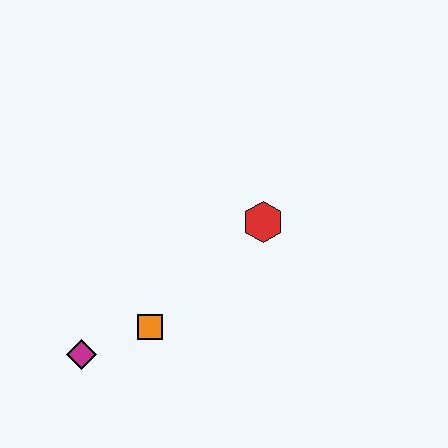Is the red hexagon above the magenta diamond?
Yes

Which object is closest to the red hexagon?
The orange square is closest to the red hexagon.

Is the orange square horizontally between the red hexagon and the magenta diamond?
Yes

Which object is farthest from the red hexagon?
The magenta diamond is farthest from the red hexagon.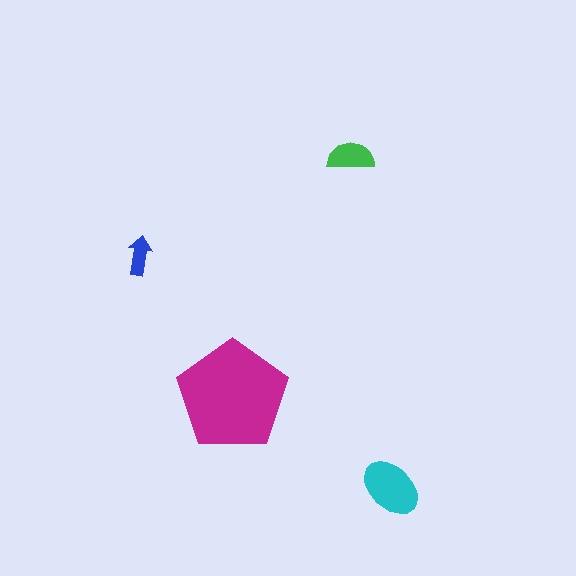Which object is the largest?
The magenta pentagon.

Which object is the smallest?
The blue arrow.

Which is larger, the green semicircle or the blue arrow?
The green semicircle.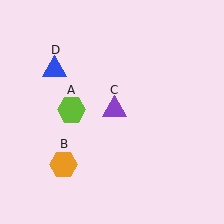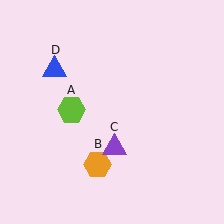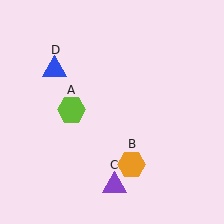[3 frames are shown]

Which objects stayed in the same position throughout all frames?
Lime hexagon (object A) and blue triangle (object D) remained stationary.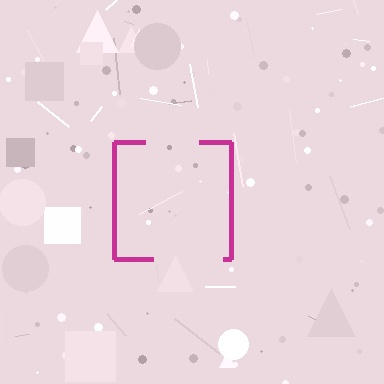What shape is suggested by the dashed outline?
The dashed outline suggests a square.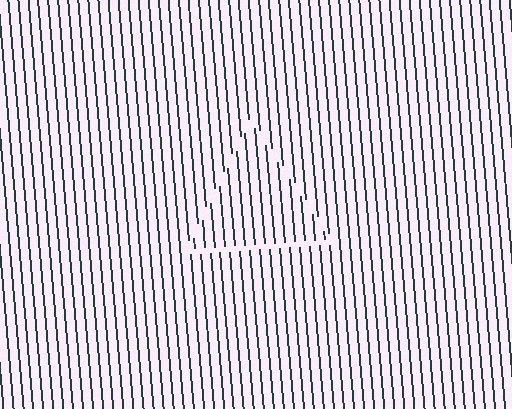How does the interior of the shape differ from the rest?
The interior of the shape contains the same grating, shifted by half a period — the contour is defined by the phase discontinuity where line-ends from the inner and outer gratings abut.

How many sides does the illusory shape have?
3 sides — the line-ends trace a triangle.